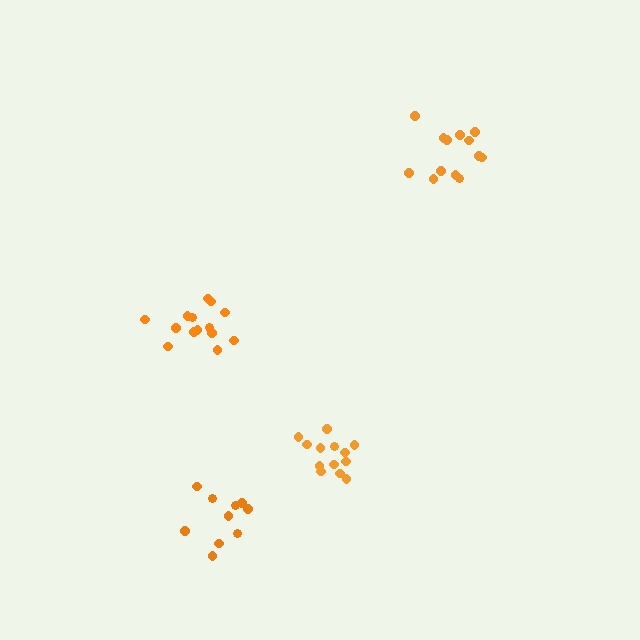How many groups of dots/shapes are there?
There are 4 groups.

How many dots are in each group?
Group 1: 10 dots, Group 2: 15 dots, Group 3: 13 dots, Group 4: 13 dots (51 total).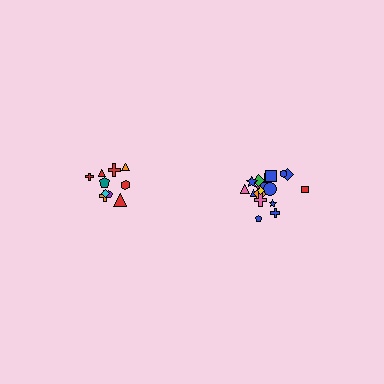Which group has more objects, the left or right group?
The right group.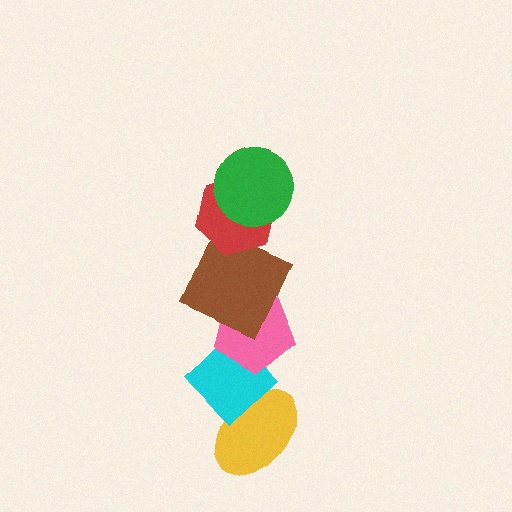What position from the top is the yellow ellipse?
The yellow ellipse is 6th from the top.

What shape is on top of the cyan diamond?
The pink pentagon is on top of the cyan diamond.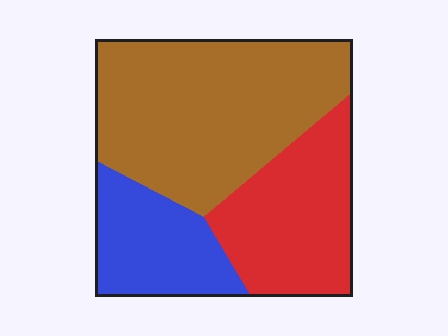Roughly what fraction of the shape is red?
Red covers around 30% of the shape.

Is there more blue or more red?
Red.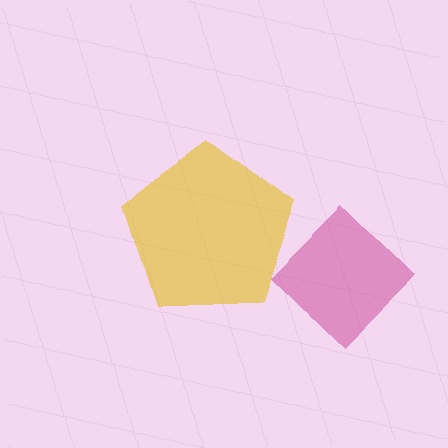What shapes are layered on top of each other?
The layered shapes are: a yellow pentagon, a magenta diamond.